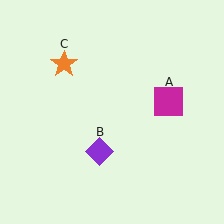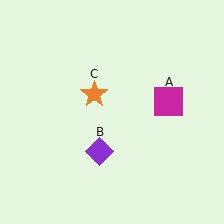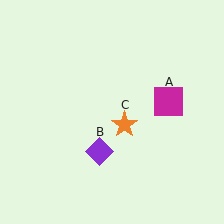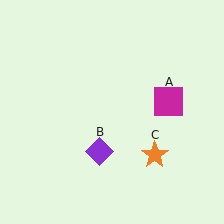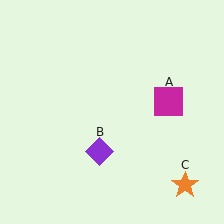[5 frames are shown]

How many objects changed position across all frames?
1 object changed position: orange star (object C).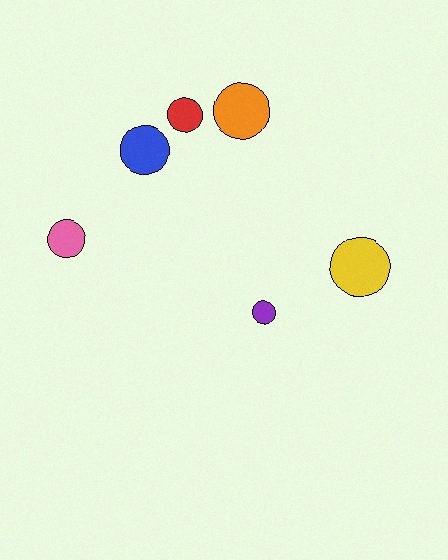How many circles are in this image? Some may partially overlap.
There are 6 circles.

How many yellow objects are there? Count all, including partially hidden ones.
There is 1 yellow object.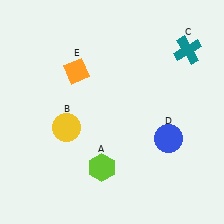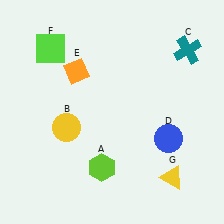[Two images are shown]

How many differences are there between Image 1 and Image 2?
There are 2 differences between the two images.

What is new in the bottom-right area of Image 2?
A yellow triangle (G) was added in the bottom-right area of Image 2.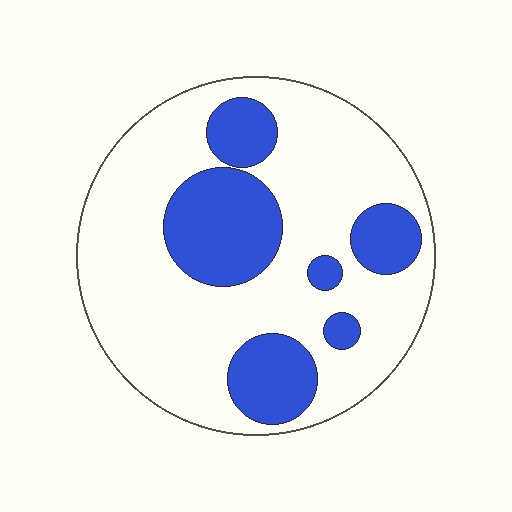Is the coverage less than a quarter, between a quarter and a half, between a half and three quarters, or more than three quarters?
Between a quarter and a half.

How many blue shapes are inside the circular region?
6.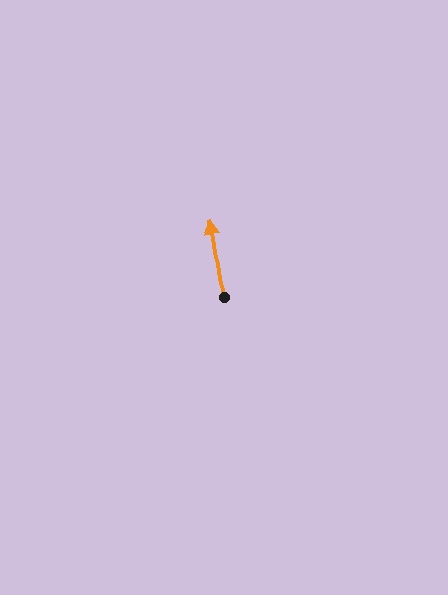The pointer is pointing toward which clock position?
Roughly 12 o'clock.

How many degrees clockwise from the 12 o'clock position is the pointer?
Approximately 351 degrees.